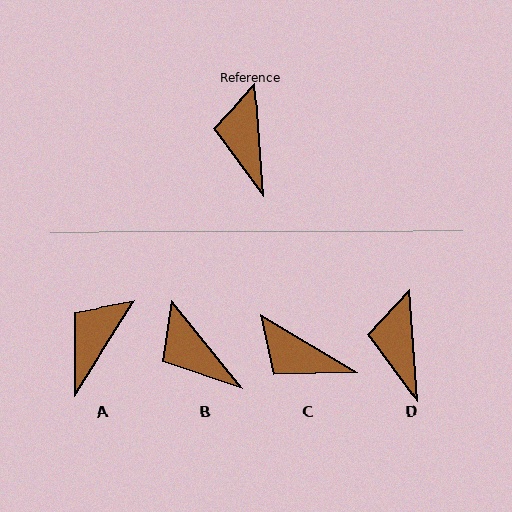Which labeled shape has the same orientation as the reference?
D.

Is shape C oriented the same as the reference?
No, it is off by about 55 degrees.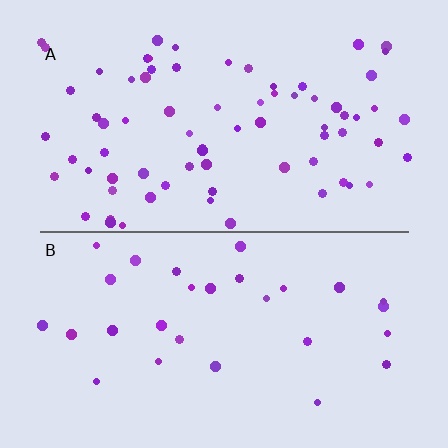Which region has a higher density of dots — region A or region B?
A (the top).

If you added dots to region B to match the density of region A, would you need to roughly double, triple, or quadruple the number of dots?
Approximately triple.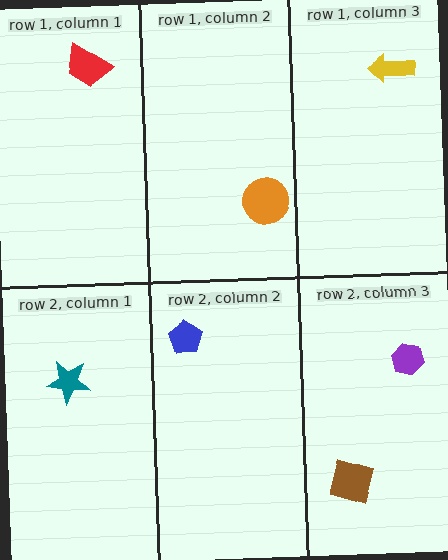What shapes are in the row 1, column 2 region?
The orange circle.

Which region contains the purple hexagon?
The row 2, column 3 region.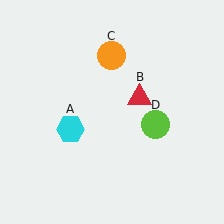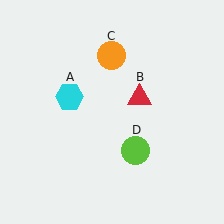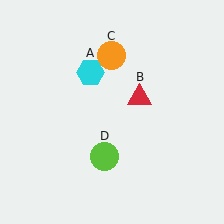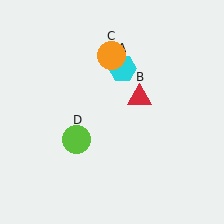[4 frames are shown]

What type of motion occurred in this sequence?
The cyan hexagon (object A), lime circle (object D) rotated clockwise around the center of the scene.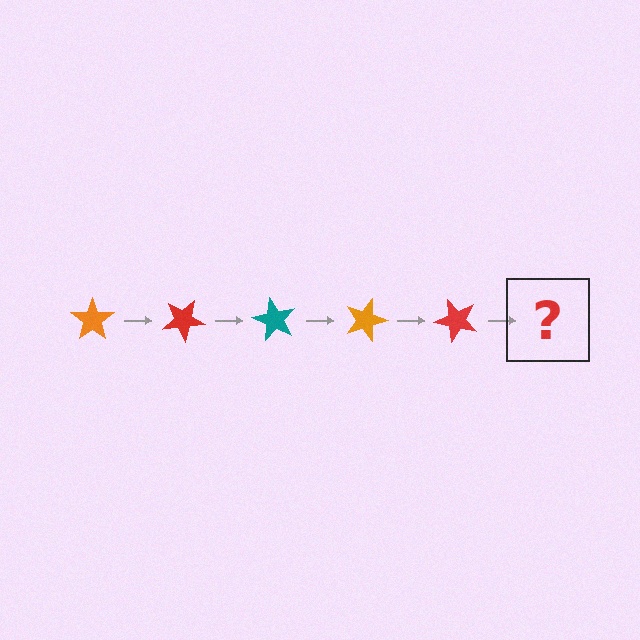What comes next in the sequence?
The next element should be a teal star, rotated 150 degrees from the start.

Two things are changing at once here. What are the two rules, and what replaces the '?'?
The two rules are that it rotates 30 degrees each step and the color cycles through orange, red, and teal. The '?' should be a teal star, rotated 150 degrees from the start.